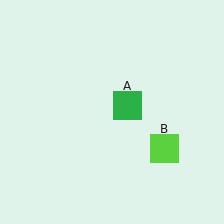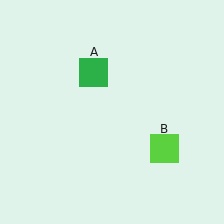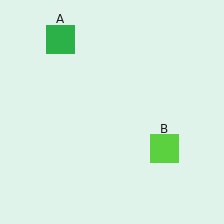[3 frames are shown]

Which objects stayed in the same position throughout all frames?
Lime square (object B) remained stationary.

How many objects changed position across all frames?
1 object changed position: green square (object A).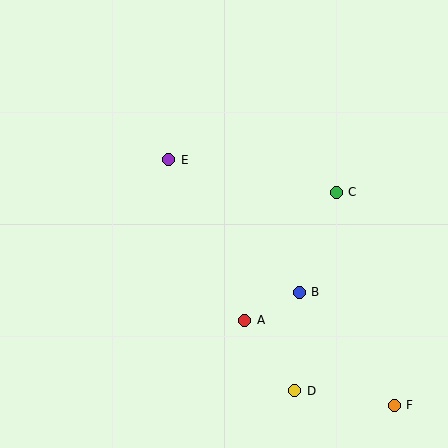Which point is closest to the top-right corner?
Point C is closest to the top-right corner.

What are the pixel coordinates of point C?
Point C is at (336, 192).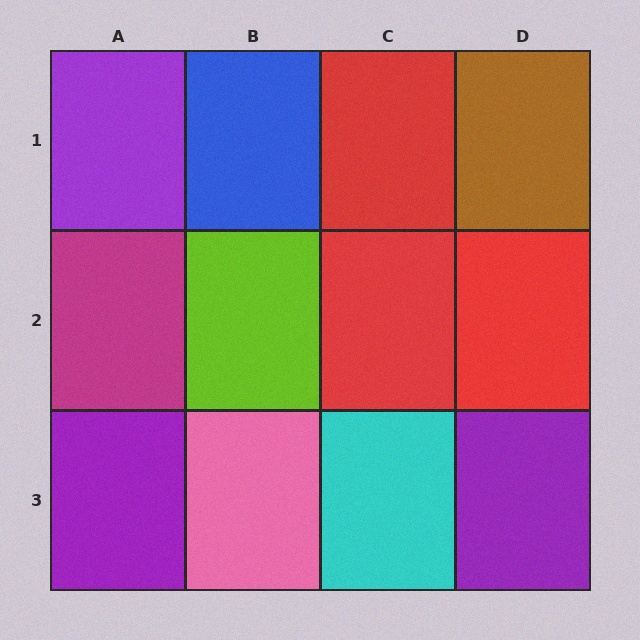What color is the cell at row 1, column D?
Brown.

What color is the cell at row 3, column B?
Pink.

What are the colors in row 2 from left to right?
Magenta, lime, red, red.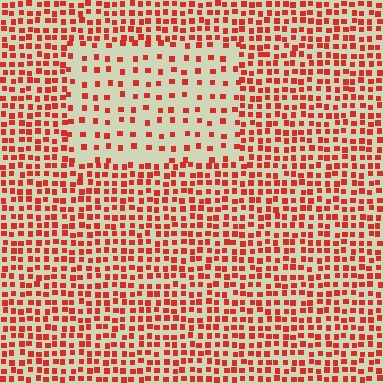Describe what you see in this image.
The image contains small red elements arranged at two different densities. A rectangle-shaped region is visible where the elements are less densely packed than the surrounding area.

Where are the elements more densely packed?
The elements are more densely packed outside the rectangle boundary.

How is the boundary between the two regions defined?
The boundary is defined by a change in element density (approximately 2.3x ratio). All elements are the same color, size, and shape.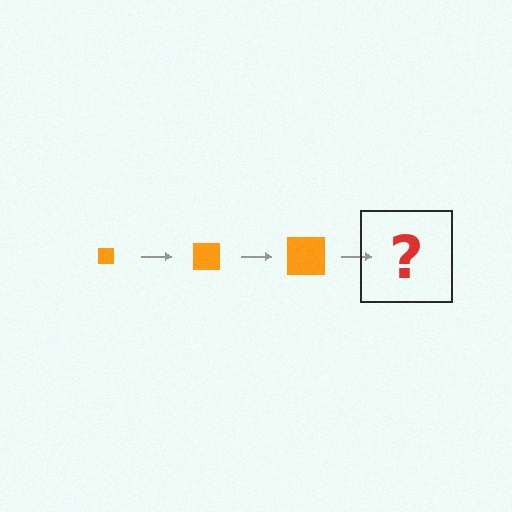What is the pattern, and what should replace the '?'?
The pattern is that the square gets progressively larger each step. The '?' should be an orange square, larger than the previous one.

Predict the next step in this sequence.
The next step is an orange square, larger than the previous one.